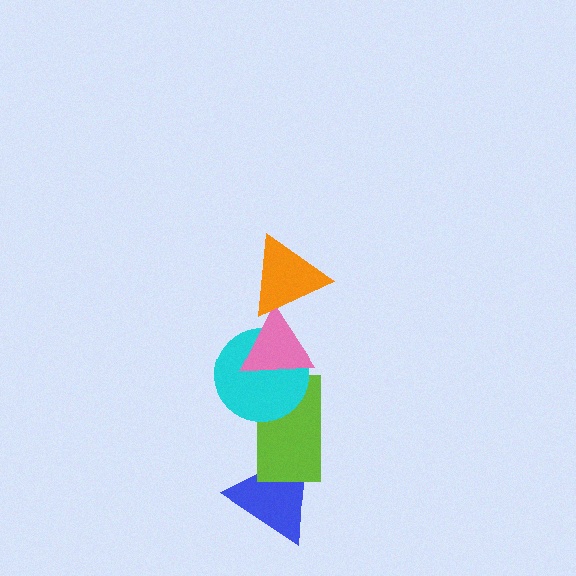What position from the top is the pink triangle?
The pink triangle is 2nd from the top.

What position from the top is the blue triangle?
The blue triangle is 5th from the top.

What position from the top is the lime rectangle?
The lime rectangle is 4th from the top.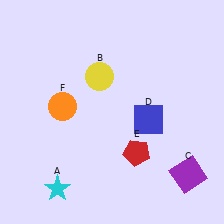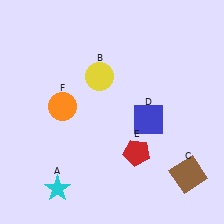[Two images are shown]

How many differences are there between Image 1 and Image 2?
There is 1 difference between the two images.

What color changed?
The square (C) changed from purple in Image 1 to brown in Image 2.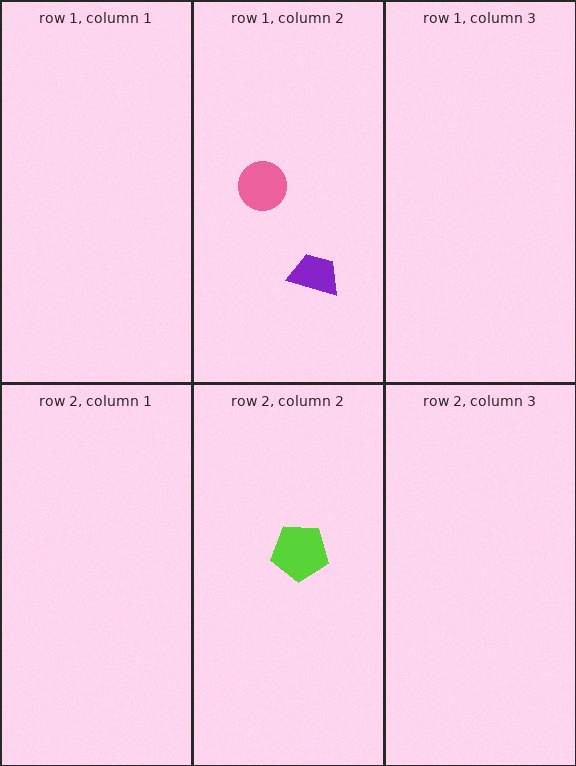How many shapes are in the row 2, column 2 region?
1.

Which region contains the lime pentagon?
The row 2, column 2 region.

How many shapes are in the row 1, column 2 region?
2.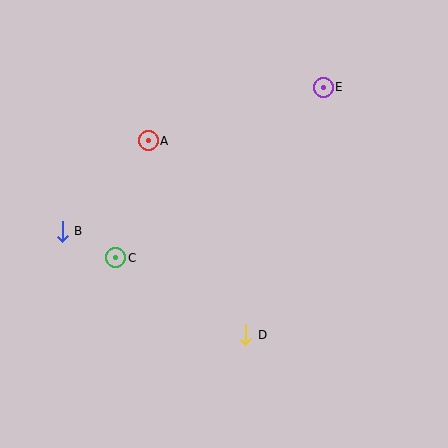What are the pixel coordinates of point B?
Point B is at (62, 231).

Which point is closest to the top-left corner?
Point A is closest to the top-left corner.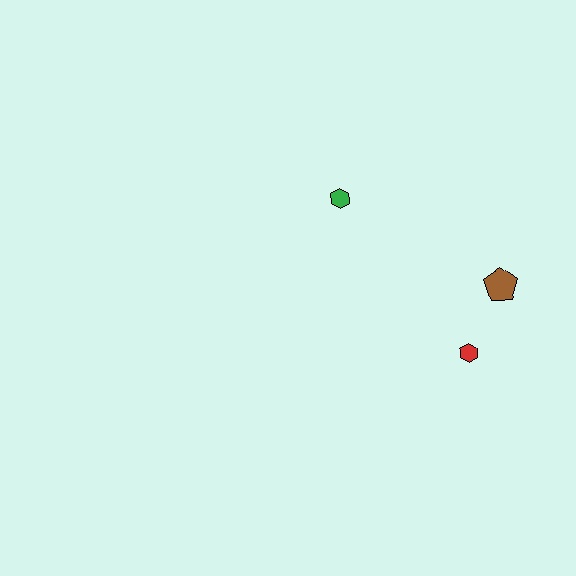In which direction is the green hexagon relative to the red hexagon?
The green hexagon is above the red hexagon.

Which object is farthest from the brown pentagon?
The green hexagon is farthest from the brown pentagon.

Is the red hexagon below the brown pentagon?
Yes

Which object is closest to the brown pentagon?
The red hexagon is closest to the brown pentagon.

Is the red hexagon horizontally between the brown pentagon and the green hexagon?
Yes